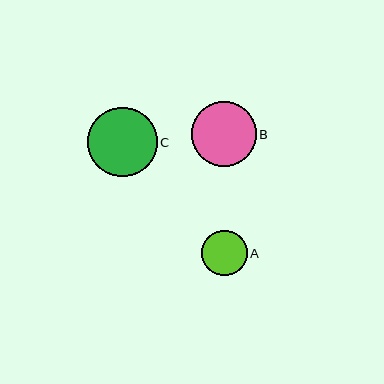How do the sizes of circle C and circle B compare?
Circle C and circle B are approximately the same size.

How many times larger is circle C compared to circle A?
Circle C is approximately 1.5 times the size of circle A.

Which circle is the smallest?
Circle A is the smallest with a size of approximately 45 pixels.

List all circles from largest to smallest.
From largest to smallest: C, B, A.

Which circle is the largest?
Circle C is the largest with a size of approximately 70 pixels.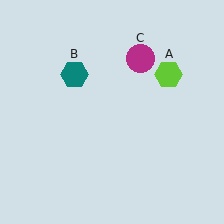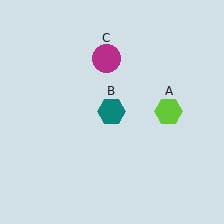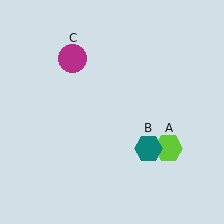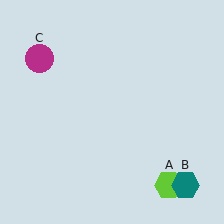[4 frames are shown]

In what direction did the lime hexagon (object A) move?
The lime hexagon (object A) moved down.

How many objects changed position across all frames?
3 objects changed position: lime hexagon (object A), teal hexagon (object B), magenta circle (object C).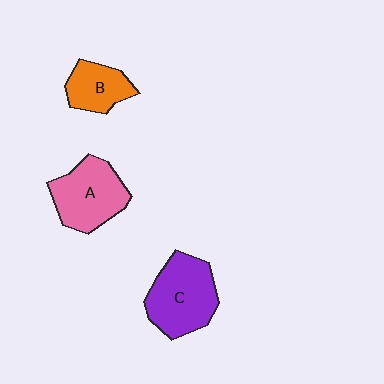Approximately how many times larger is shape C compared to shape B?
Approximately 1.7 times.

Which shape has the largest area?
Shape C (purple).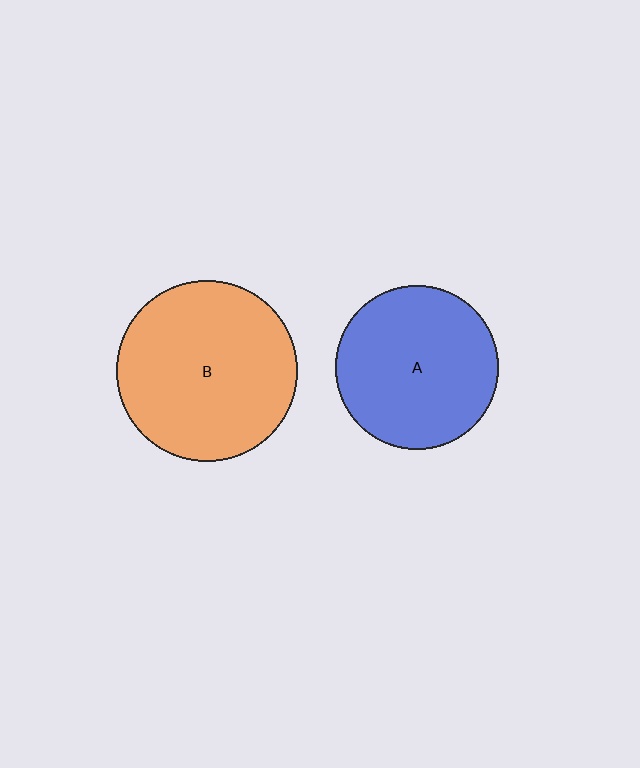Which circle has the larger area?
Circle B (orange).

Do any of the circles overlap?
No, none of the circles overlap.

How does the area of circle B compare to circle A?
Approximately 1.2 times.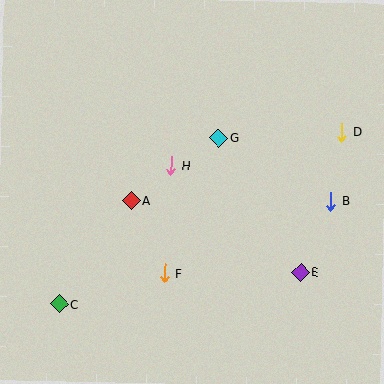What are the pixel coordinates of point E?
Point E is at (301, 273).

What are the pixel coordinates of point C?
Point C is at (59, 304).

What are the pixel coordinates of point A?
Point A is at (131, 200).